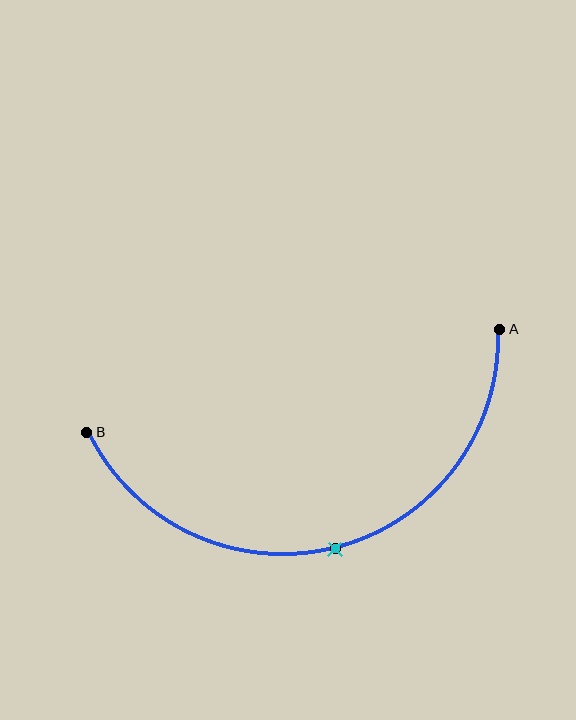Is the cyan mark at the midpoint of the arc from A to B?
Yes. The cyan mark lies on the arc at equal arc-length from both A and B — it is the arc midpoint.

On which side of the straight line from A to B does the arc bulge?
The arc bulges below the straight line connecting A and B.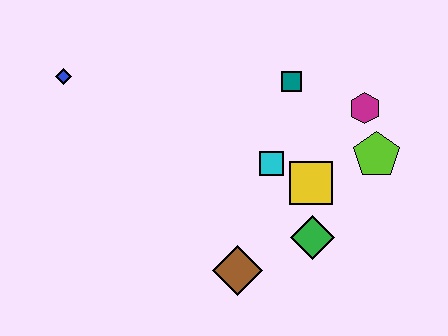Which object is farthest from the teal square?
The blue diamond is farthest from the teal square.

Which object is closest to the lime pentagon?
The magenta hexagon is closest to the lime pentagon.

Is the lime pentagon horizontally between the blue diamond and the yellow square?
No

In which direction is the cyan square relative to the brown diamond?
The cyan square is above the brown diamond.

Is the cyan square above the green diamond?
Yes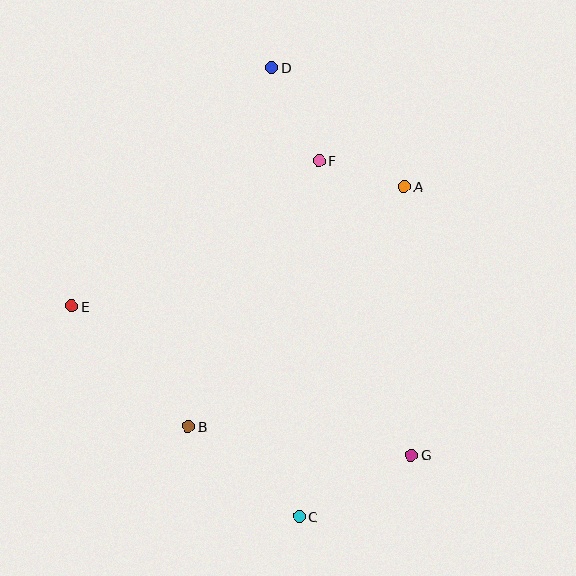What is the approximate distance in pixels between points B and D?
The distance between B and D is approximately 369 pixels.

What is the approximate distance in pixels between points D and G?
The distance between D and G is approximately 412 pixels.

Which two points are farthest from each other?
Points C and D are farthest from each other.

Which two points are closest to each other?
Points A and F are closest to each other.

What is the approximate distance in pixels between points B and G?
The distance between B and G is approximately 225 pixels.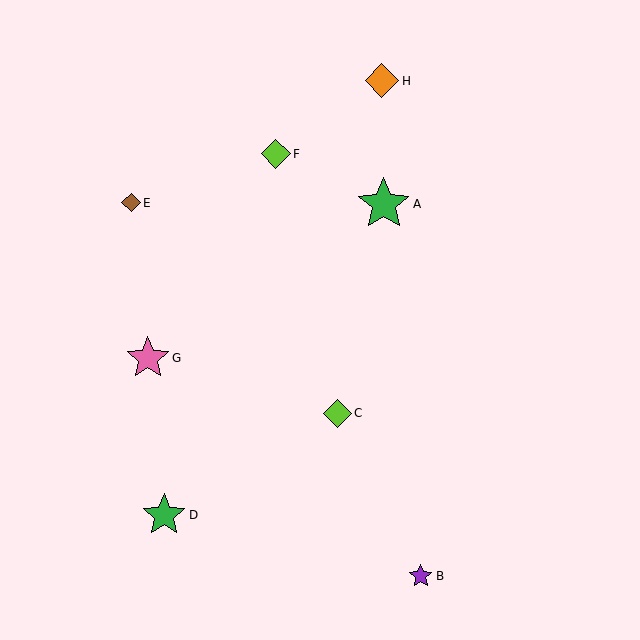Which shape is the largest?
The green star (labeled A) is the largest.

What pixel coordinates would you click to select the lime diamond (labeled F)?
Click at (276, 154) to select the lime diamond F.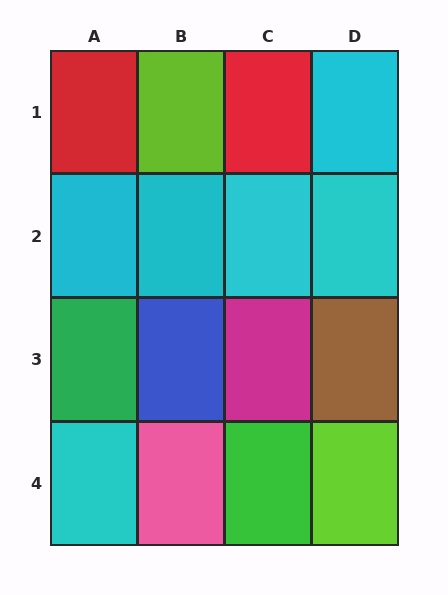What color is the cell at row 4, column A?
Cyan.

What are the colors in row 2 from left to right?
Cyan, cyan, cyan, cyan.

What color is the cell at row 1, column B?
Lime.